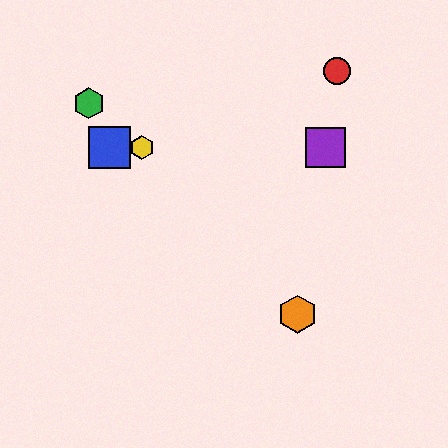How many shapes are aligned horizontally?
3 shapes (the blue square, the yellow hexagon, the purple square) are aligned horizontally.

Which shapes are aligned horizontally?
The blue square, the yellow hexagon, the purple square are aligned horizontally.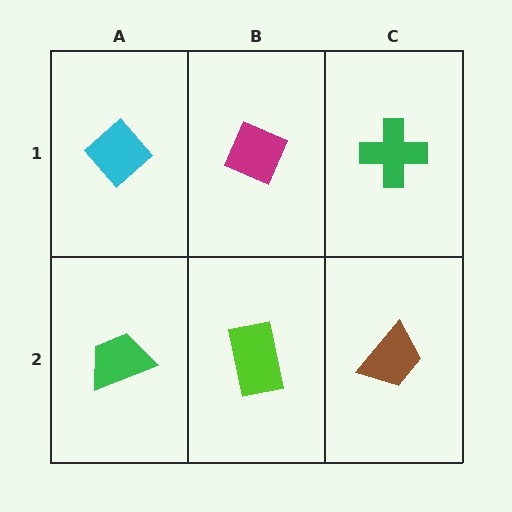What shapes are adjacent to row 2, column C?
A green cross (row 1, column C), a lime rectangle (row 2, column B).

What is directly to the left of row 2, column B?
A green trapezoid.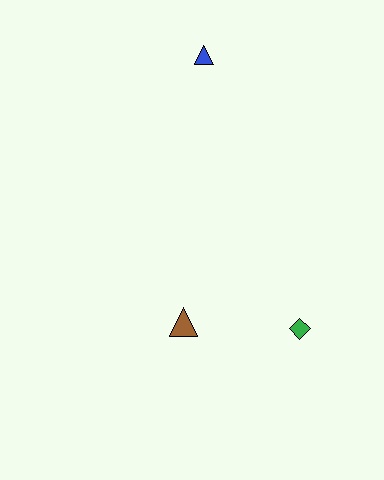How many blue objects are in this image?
There is 1 blue object.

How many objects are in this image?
There are 3 objects.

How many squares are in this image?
There are no squares.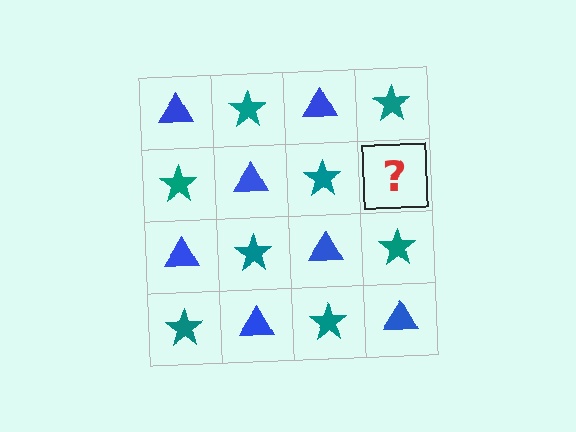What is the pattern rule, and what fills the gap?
The rule is that it alternates blue triangle and teal star in a checkerboard pattern. The gap should be filled with a blue triangle.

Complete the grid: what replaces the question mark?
The question mark should be replaced with a blue triangle.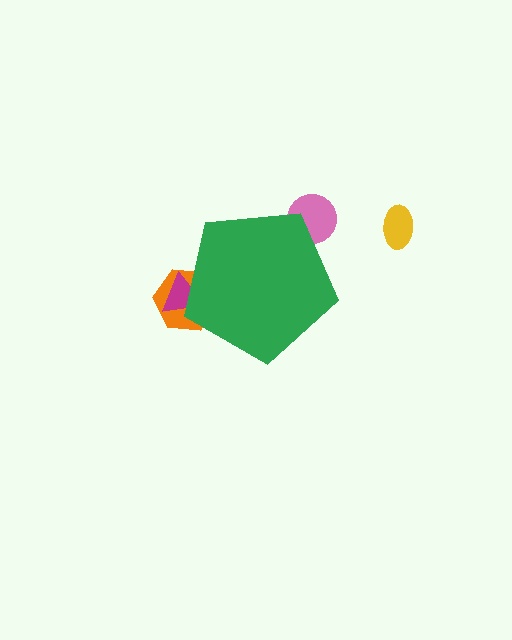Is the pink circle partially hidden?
Yes, the pink circle is partially hidden behind the green pentagon.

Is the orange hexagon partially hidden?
Yes, the orange hexagon is partially hidden behind the green pentagon.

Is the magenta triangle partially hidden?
Yes, the magenta triangle is partially hidden behind the green pentagon.